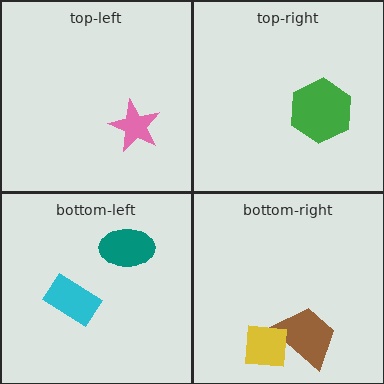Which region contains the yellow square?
The bottom-right region.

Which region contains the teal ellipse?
The bottom-left region.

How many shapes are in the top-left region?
1.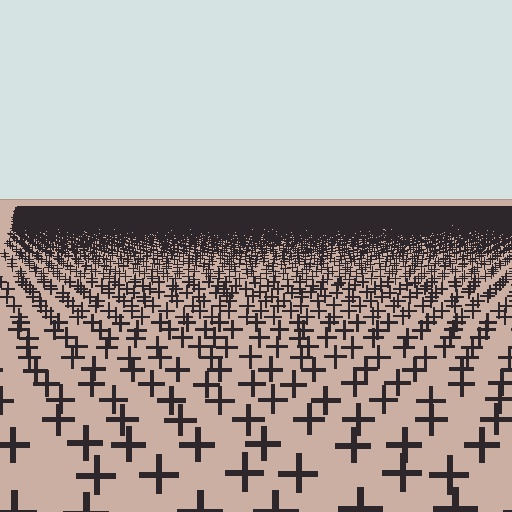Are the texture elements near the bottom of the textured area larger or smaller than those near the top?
Larger. Near the bottom, elements are closer to the viewer and appear at a bigger on-screen size.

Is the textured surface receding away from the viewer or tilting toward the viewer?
The surface is receding away from the viewer. Texture elements get smaller and denser toward the top.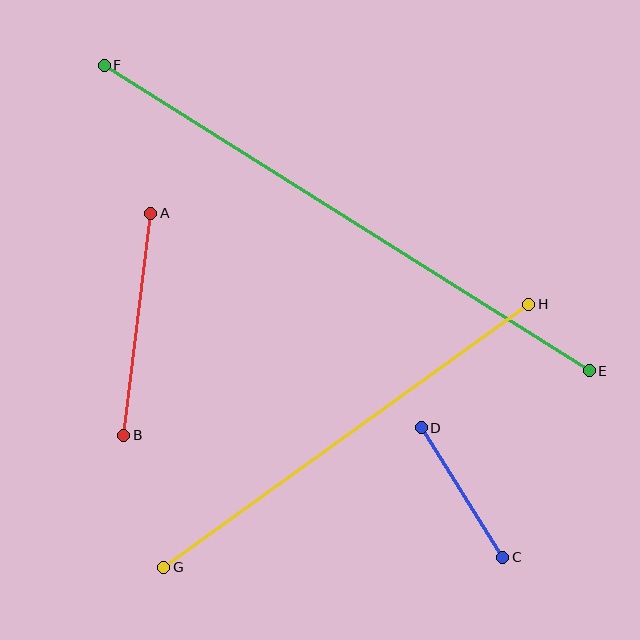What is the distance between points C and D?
The distance is approximately 153 pixels.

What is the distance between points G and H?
The distance is approximately 450 pixels.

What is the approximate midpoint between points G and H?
The midpoint is at approximately (346, 436) pixels.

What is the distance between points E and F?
The distance is approximately 573 pixels.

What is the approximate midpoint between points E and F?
The midpoint is at approximately (347, 218) pixels.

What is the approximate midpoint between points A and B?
The midpoint is at approximately (137, 324) pixels.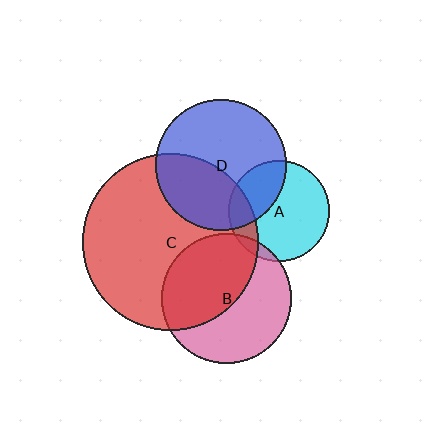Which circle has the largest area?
Circle C (red).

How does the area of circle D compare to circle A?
Approximately 1.7 times.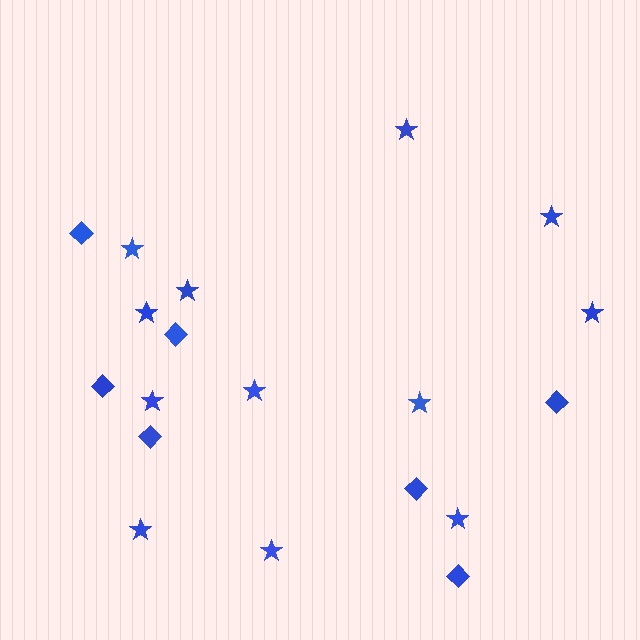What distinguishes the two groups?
There are 2 groups: one group of diamonds (7) and one group of stars (12).